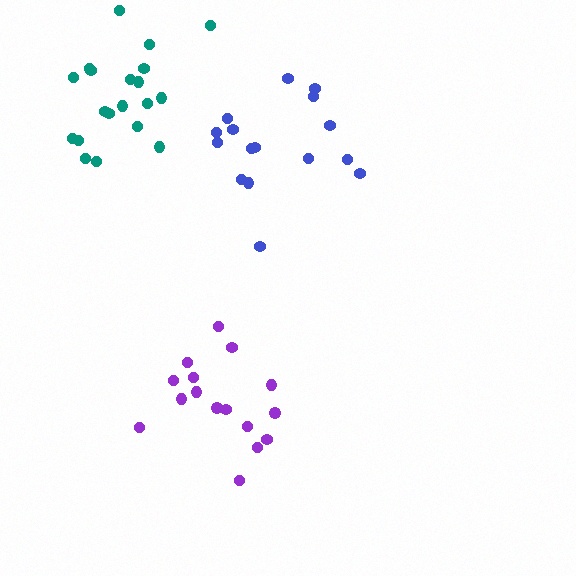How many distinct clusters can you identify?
There are 3 distinct clusters.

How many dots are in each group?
Group 1: 16 dots, Group 2: 20 dots, Group 3: 16 dots (52 total).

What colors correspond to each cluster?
The clusters are colored: blue, teal, purple.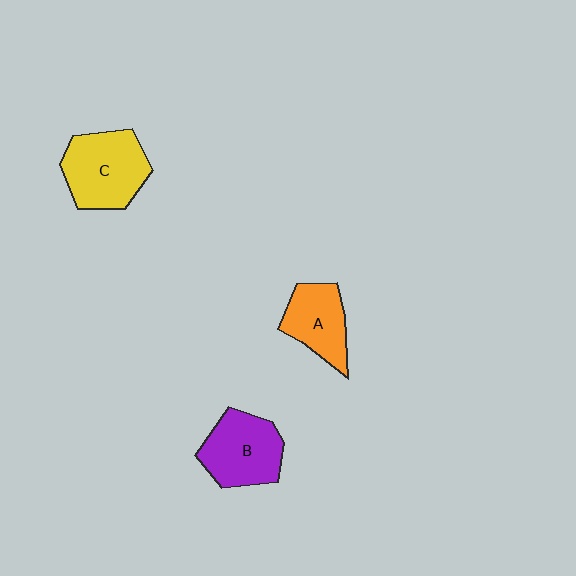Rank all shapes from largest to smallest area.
From largest to smallest: C (yellow), B (purple), A (orange).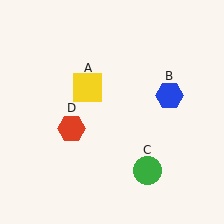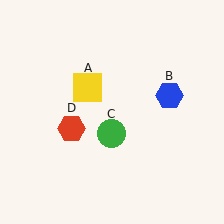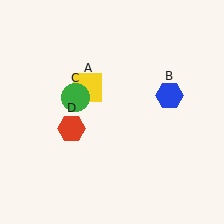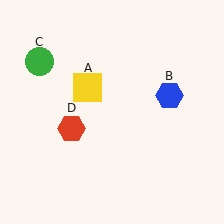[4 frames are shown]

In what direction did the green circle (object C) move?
The green circle (object C) moved up and to the left.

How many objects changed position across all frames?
1 object changed position: green circle (object C).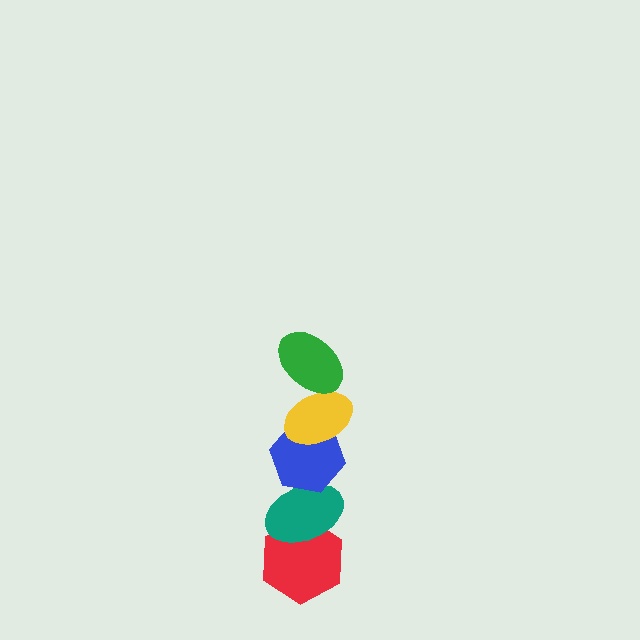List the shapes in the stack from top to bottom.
From top to bottom: the green ellipse, the yellow ellipse, the blue hexagon, the teal ellipse, the red hexagon.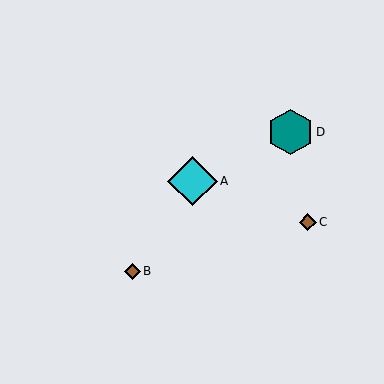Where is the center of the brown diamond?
The center of the brown diamond is at (308, 222).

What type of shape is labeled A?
Shape A is a cyan diamond.